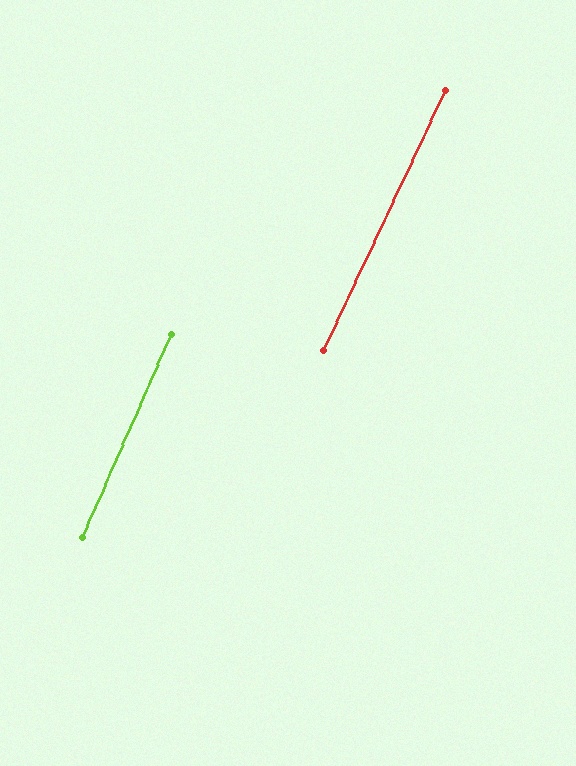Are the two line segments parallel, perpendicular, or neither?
Parallel — their directions differ by only 1.3°.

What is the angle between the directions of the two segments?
Approximately 1 degree.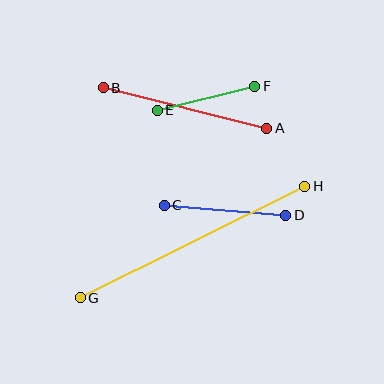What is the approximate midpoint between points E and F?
The midpoint is at approximately (206, 98) pixels.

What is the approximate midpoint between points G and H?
The midpoint is at approximately (193, 242) pixels.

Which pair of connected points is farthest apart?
Points G and H are farthest apart.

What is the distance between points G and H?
The distance is approximately 251 pixels.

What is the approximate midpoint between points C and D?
The midpoint is at approximately (225, 210) pixels.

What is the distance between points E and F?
The distance is approximately 100 pixels.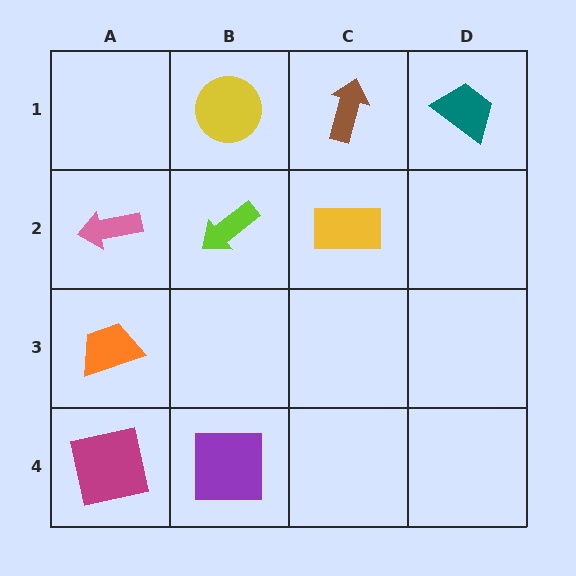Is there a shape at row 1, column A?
No, that cell is empty.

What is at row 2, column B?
A lime arrow.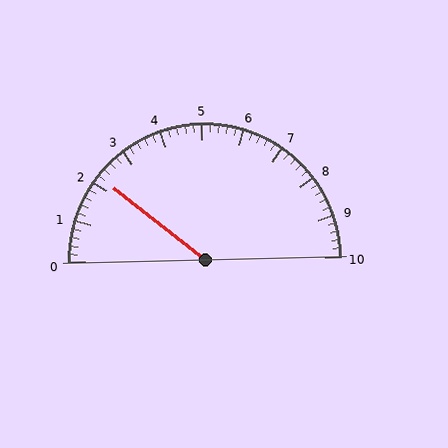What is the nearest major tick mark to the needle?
The nearest major tick mark is 2.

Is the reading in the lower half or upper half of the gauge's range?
The reading is in the lower half of the range (0 to 10).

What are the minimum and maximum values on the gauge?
The gauge ranges from 0 to 10.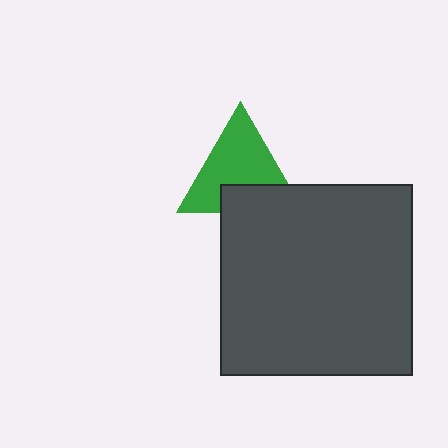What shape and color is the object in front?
The object in front is a dark gray square.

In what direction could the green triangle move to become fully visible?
The green triangle could move up. That would shift it out from behind the dark gray square entirely.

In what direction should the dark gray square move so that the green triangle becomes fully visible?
The dark gray square should move down. That is the shortest direction to clear the overlap and leave the green triangle fully visible.